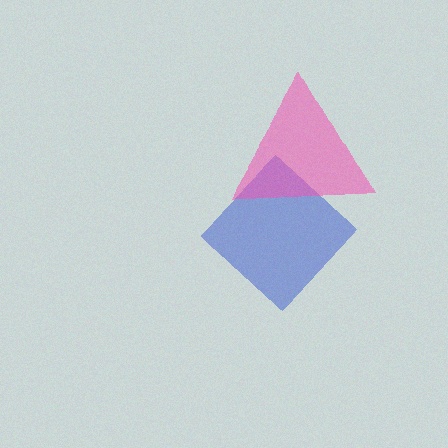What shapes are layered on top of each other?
The layered shapes are: a blue diamond, a pink triangle.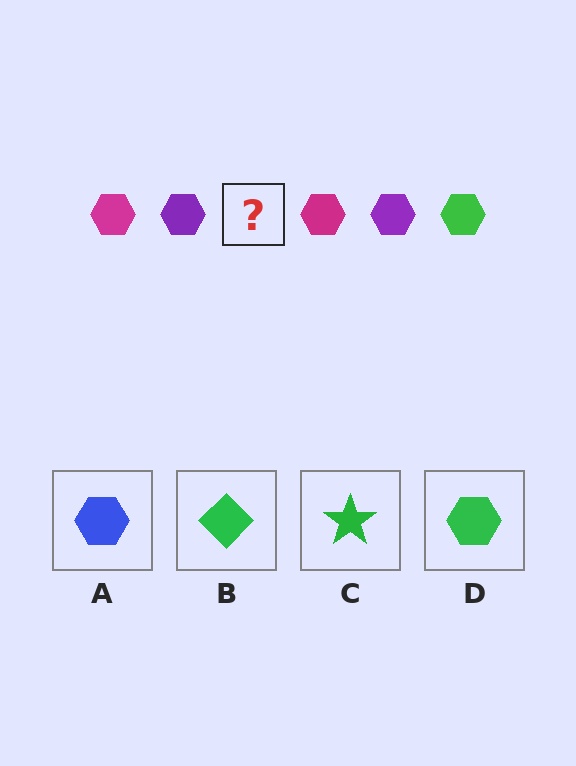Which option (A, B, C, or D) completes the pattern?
D.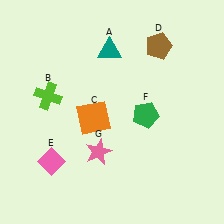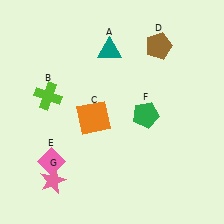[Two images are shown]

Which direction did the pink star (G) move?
The pink star (G) moved left.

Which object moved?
The pink star (G) moved left.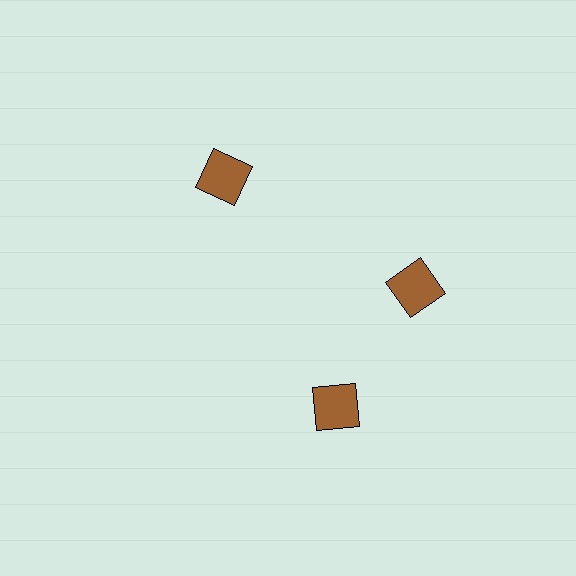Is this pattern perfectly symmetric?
No. The 3 brown squares are arranged in a ring, but one element near the 7 o'clock position is rotated out of alignment along the ring, breaking the 3-fold rotational symmetry.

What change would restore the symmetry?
The symmetry would be restored by rotating it back into even spacing with its neighbors so that all 3 squares sit at equal angles and equal distance from the center.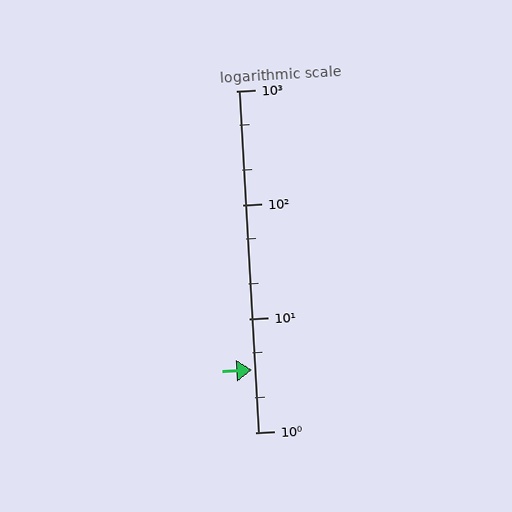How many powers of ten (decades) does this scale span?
The scale spans 3 decades, from 1 to 1000.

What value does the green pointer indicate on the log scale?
The pointer indicates approximately 3.5.